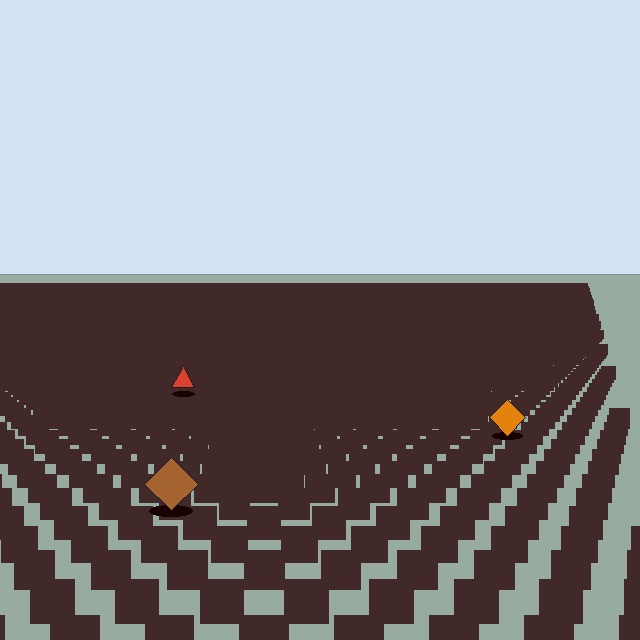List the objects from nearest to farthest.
From nearest to farthest: the brown diamond, the orange diamond, the red triangle.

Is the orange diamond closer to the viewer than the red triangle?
Yes. The orange diamond is closer — you can tell from the texture gradient: the ground texture is coarser near it.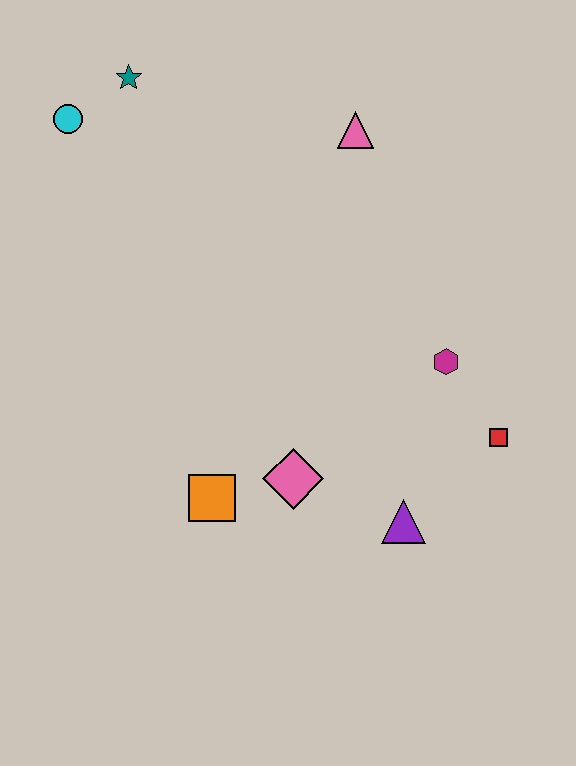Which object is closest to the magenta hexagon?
The red square is closest to the magenta hexagon.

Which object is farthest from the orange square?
The teal star is farthest from the orange square.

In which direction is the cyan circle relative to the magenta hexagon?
The cyan circle is to the left of the magenta hexagon.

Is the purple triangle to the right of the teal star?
Yes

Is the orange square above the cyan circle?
No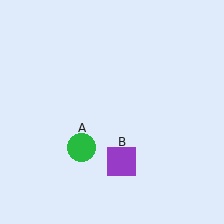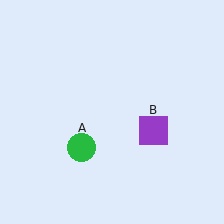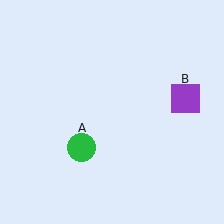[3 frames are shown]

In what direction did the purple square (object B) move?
The purple square (object B) moved up and to the right.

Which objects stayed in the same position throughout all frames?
Green circle (object A) remained stationary.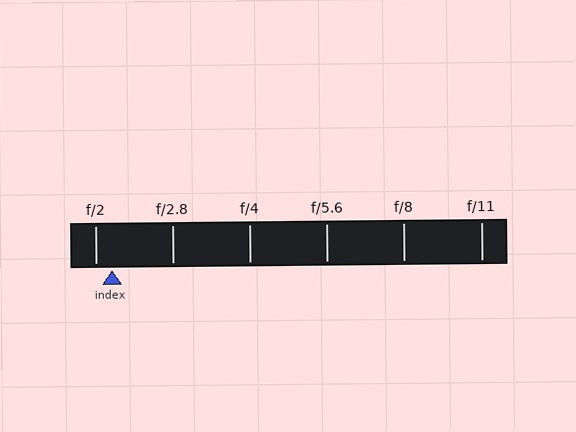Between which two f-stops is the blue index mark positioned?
The index mark is between f/2 and f/2.8.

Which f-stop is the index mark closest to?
The index mark is closest to f/2.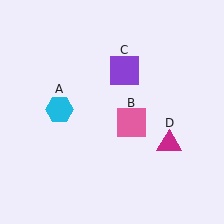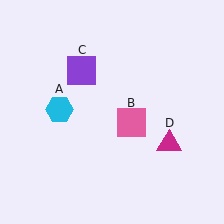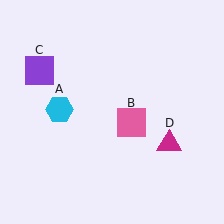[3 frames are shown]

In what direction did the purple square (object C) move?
The purple square (object C) moved left.